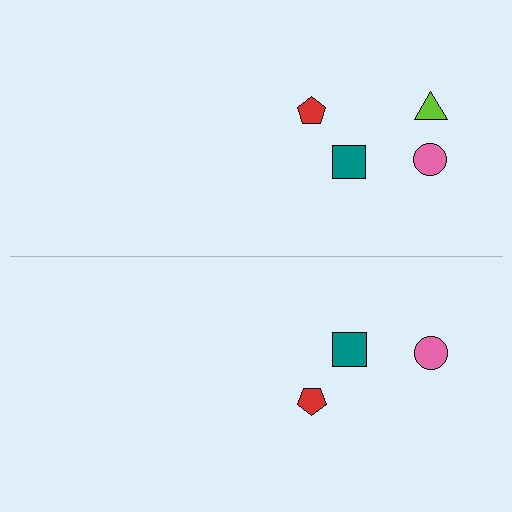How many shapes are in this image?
There are 7 shapes in this image.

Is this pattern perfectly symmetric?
No, the pattern is not perfectly symmetric. A lime triangle is missing from the bottom side.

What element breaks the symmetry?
A lime triangle is missing from the bottom side.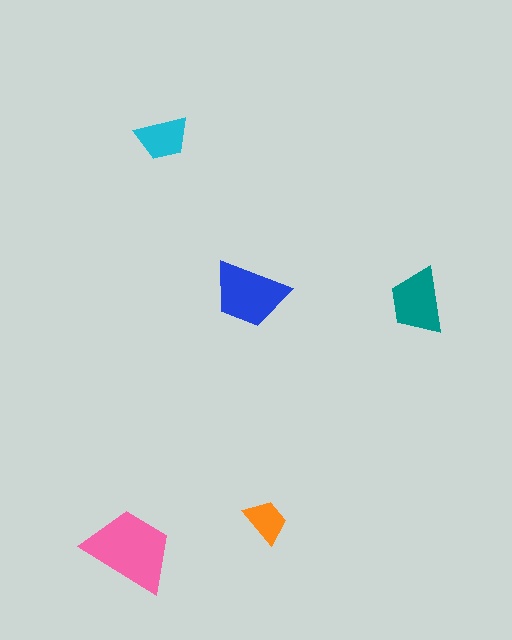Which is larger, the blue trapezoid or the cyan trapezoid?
The blue one.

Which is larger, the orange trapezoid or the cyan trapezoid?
The cyan one.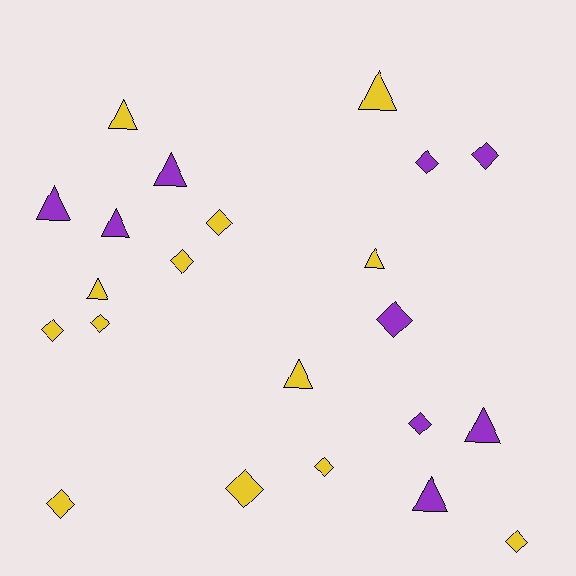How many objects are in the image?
There are 22 objects.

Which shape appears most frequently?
Diamond, with 12 objects.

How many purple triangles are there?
There are 5 purple triangles.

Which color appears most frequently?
Yellow, with 13 objects.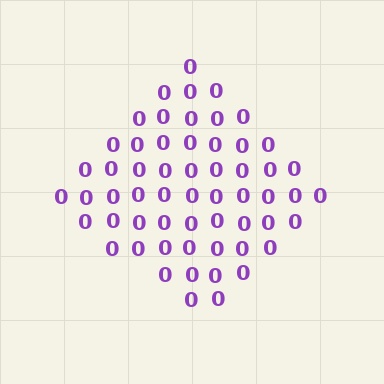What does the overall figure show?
The overall figure shows a diamond.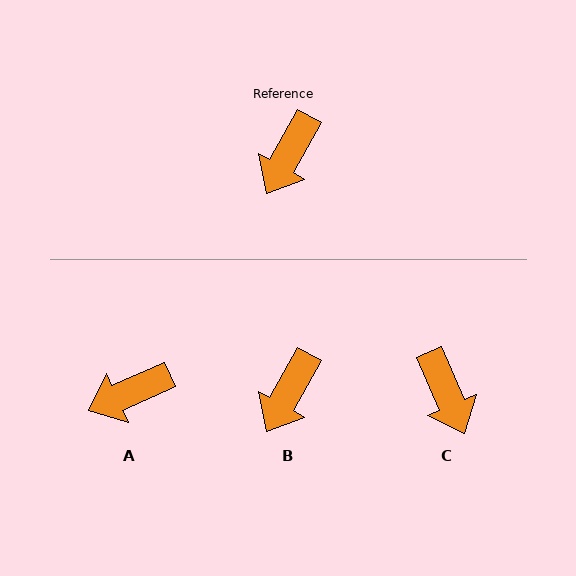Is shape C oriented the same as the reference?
No, it is off by about 53 degrees.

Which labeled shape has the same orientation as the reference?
B.